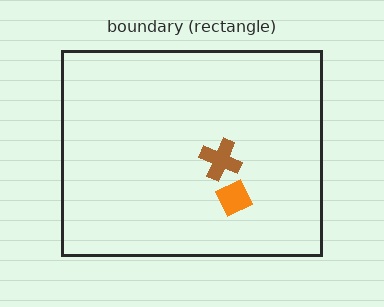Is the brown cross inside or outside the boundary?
Inside.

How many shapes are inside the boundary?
2 inside, 0 outside.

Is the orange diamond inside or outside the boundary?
Inside.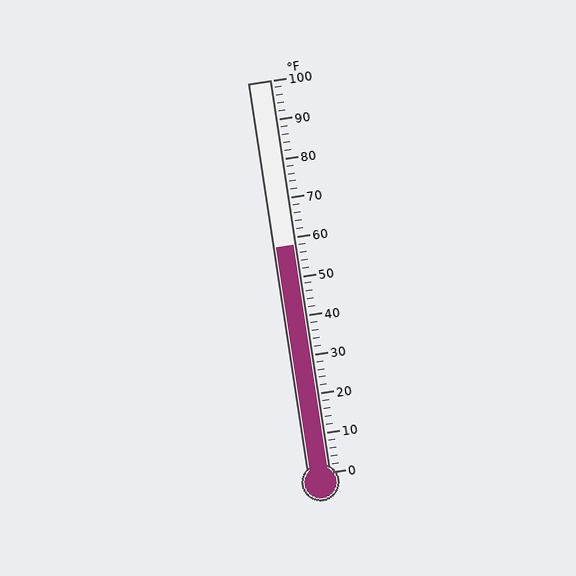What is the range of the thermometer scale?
The thermometer scale ranges from 0°F to 100°F.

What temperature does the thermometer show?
The thermometer shows approximately 58°F.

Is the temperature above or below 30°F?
The temperature is above 30°F.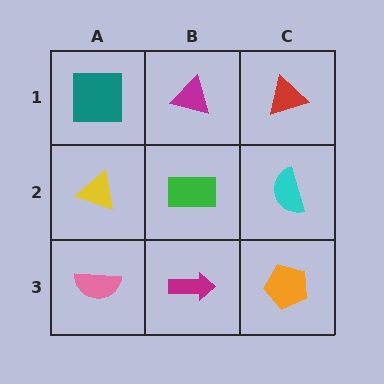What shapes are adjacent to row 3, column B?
A green rectangle (row 2, column B), a pink semicircle (row 3, column A), an orange pentagon (row 3, column C).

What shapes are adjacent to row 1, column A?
A yellow triangle (row 2, column A), a magenta triangle (row 1, column B).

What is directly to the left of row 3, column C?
A magenta arrow.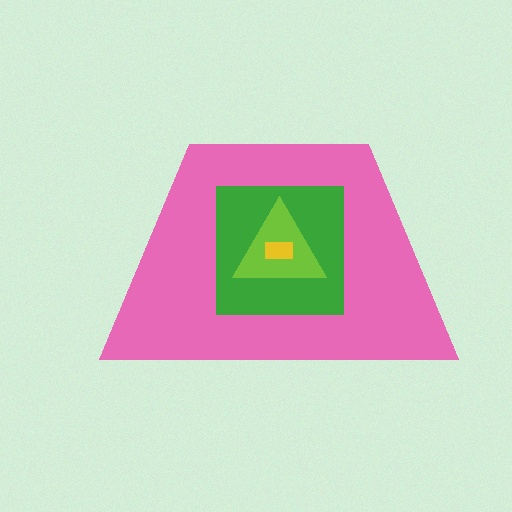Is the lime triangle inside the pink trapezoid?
Yes.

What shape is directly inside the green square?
The lime triangle.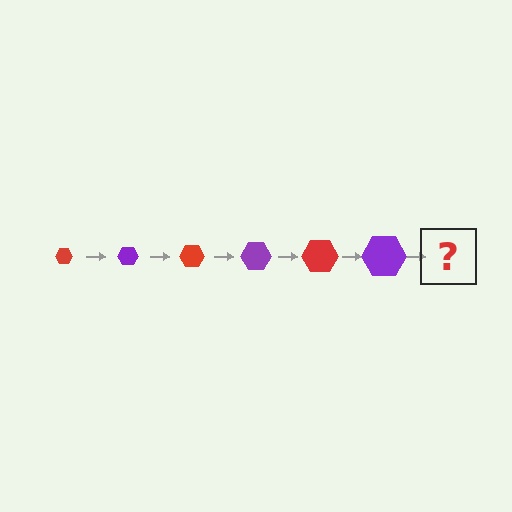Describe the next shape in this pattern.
It should be a red hexagon, larger than the previous one.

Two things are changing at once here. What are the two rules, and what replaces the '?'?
The two rules are that the hexagon grows larger each step and the color cycles through red and purple. The '?' should be a red hexagon, larger than the previous one.